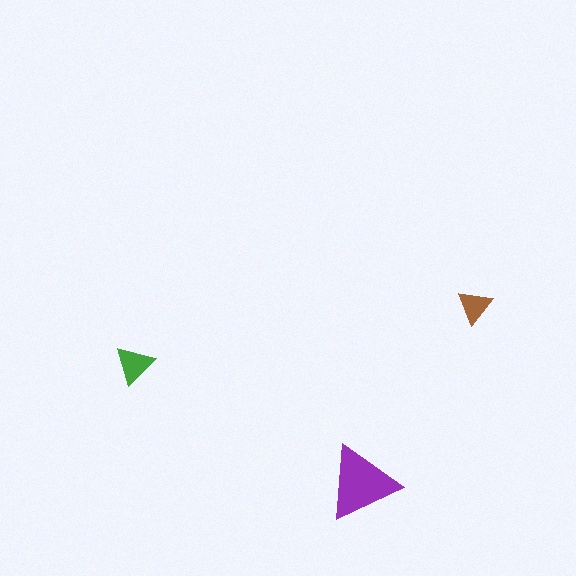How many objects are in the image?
There are 3 objects in the image.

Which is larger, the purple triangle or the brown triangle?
The purple one.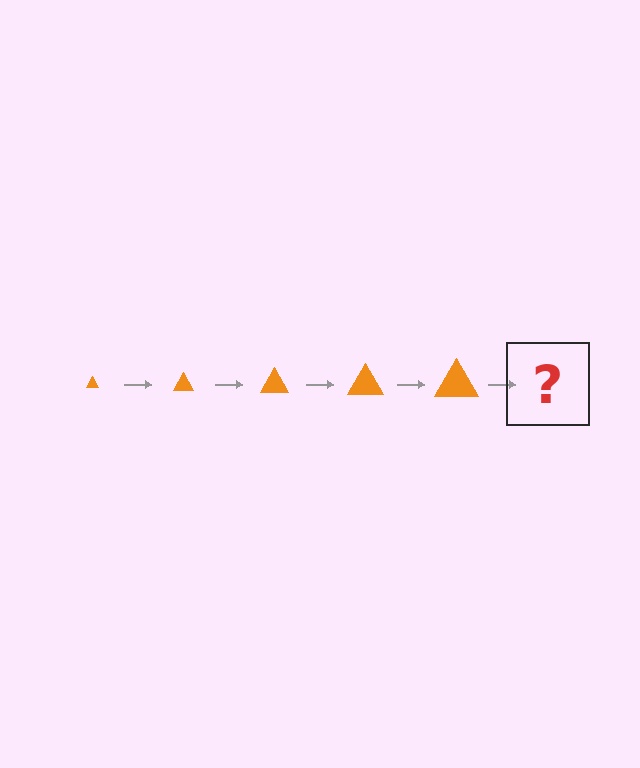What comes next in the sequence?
The next element should be an orange triangle, larger than the previous one.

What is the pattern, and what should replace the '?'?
The pattern is that the triangle gets progressively larger each step. The '?' should be an orange triangle, larger than the previous one.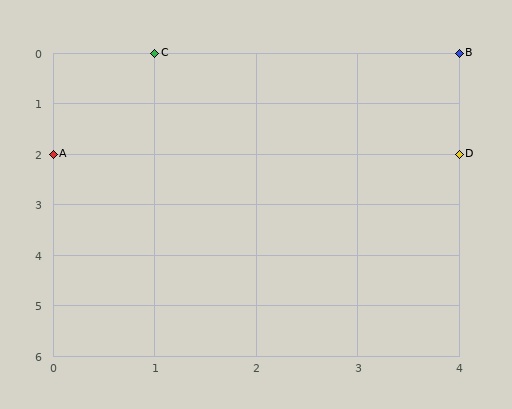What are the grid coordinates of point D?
Point D is at grid coordinates (4, 2).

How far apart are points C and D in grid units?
Points C and D are 3 columns and 2 rows apart (about 3.6 grid units diagonally).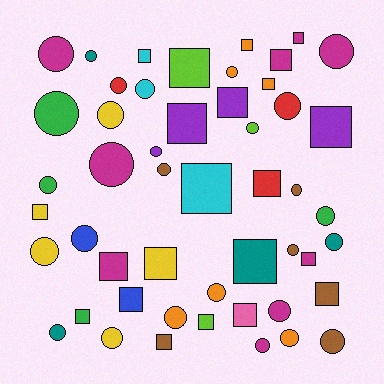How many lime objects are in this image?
There are 3 lime objects.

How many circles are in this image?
There are 28 circles.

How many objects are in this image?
There are 50 objects.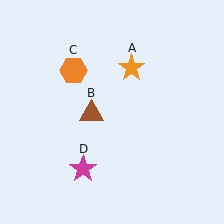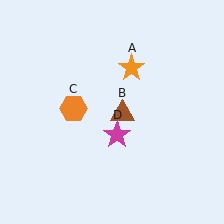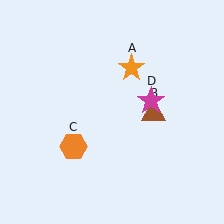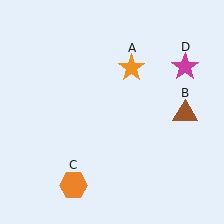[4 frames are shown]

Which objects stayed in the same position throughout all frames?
Orange star (object A) remained stationary.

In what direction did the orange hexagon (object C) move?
The orange hexagon (object C) moved down.